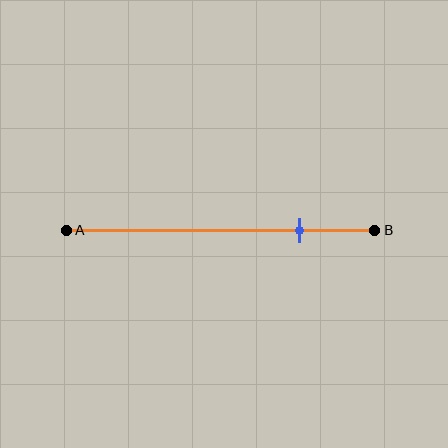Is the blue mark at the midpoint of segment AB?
No, the mark is at about 75% from A, not at the 50% midpoint.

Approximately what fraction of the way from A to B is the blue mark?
The blue mark is approximately 75% of the way from A to B.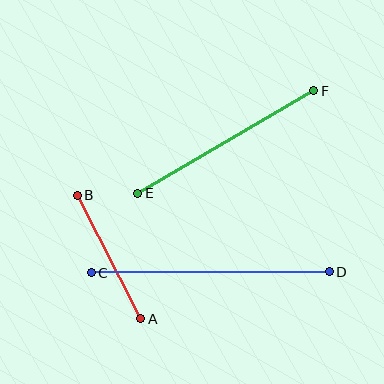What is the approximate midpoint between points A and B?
The midpoint is at approximately (109, 257) pixels.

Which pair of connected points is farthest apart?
Points C and D are farthest apart.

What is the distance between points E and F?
The distance is approximately 204 pixels.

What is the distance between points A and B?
The distance is approximately 139 pixels.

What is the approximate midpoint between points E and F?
The midpoint is at approximately (226, 142) pixels.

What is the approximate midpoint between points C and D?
The midpoint is at approximately (210, 272) pixels.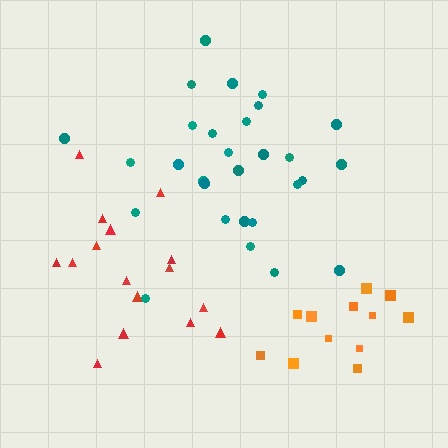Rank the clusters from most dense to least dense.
teal, orange, red.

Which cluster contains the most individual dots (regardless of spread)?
Teal (29).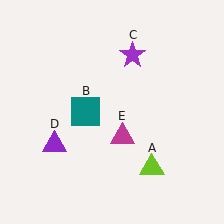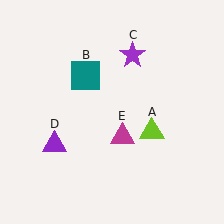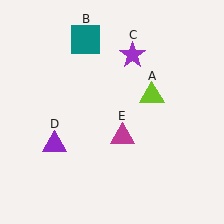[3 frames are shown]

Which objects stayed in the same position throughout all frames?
Purple star (object C) and purple triangle (object D) and magenta triangle (object E) remained stationary.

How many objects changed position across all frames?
2 objects changed position: lime triangle (object A), teal square (object B).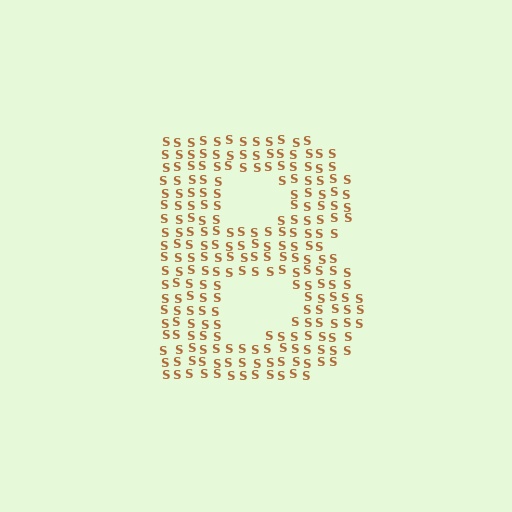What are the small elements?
The small elements are letter S's.